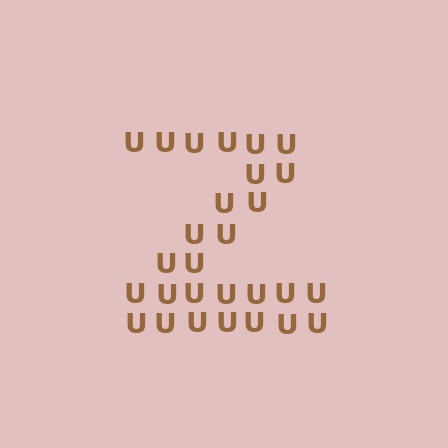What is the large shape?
The large shape is the letter Z.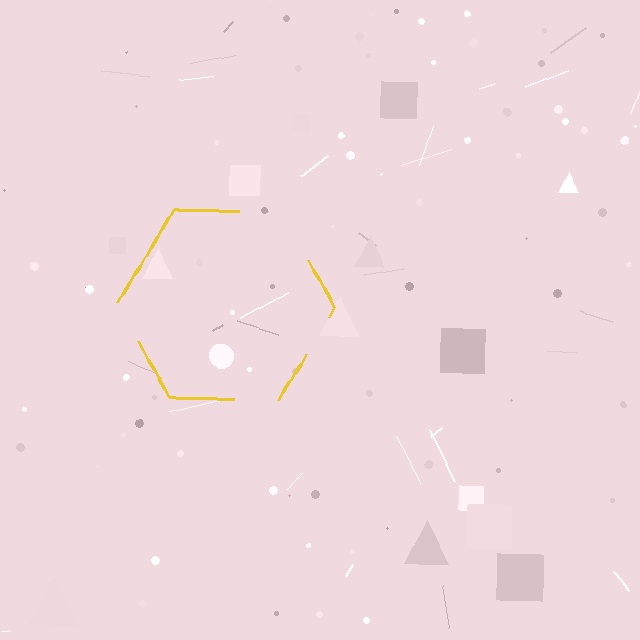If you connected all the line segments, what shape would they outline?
They would outline a hexagon.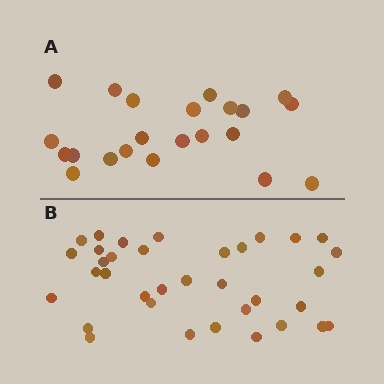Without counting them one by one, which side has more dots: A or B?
Region B (the bottom region) has more dots.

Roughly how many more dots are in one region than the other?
Region B has approximately 15 more dots than region A.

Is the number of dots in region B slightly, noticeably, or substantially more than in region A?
Region B has substantially more. The ratio is roughly 1.6 to 1.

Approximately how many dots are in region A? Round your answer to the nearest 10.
About 20 dots. (The exact count is 22, which rounds to 20.)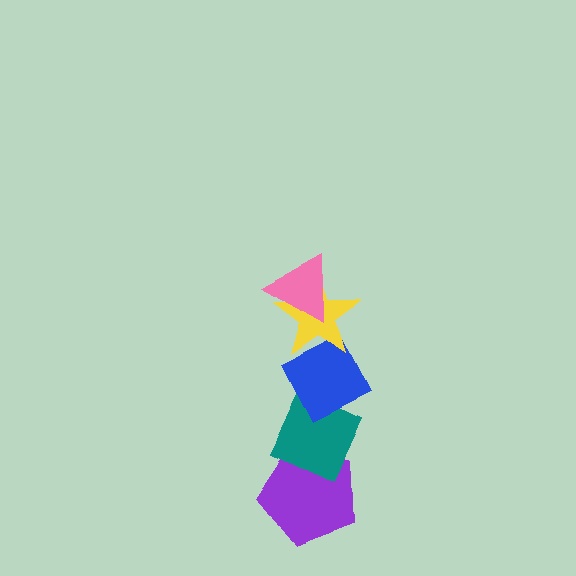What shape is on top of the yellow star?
The pink triangle is on top of the yellow star.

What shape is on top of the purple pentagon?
The teal diamond is on top of the purple pentagon.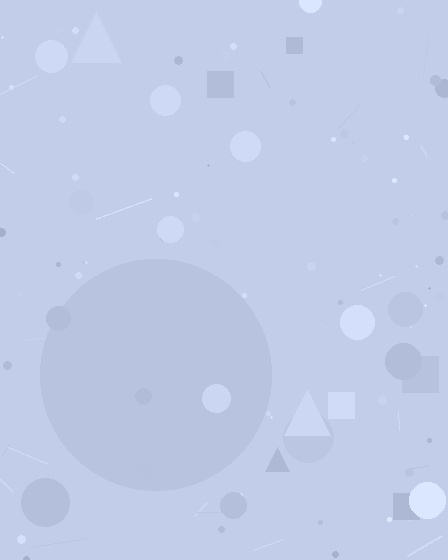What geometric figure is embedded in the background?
A circle is embedded in the background.